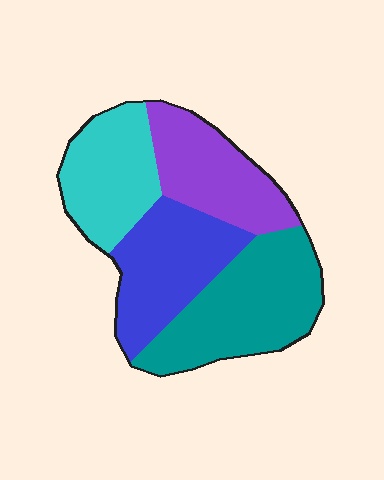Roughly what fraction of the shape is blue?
Blue covers roughly 25% of the shape.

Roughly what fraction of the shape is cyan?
Cyan covers roughly 20% of the shape.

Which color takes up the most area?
Teal, at roughly 30%.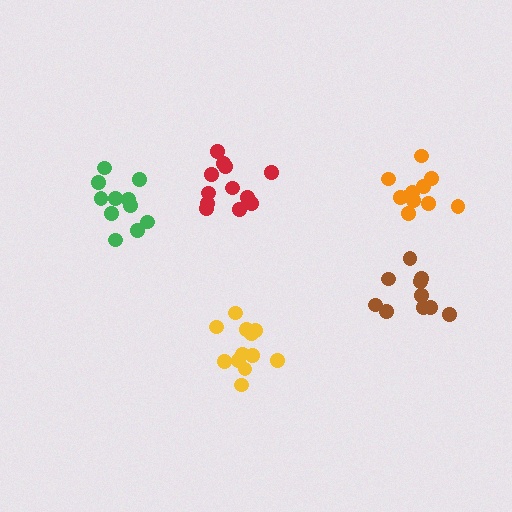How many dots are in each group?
Group 1: 12 dots, Group 2: 11 dots, Group 3: 11 dots, Group 4: 10 dots, Group 5: 12 dots (56 total).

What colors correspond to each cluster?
The clusters are colored: red, orange, green, brown, yellow.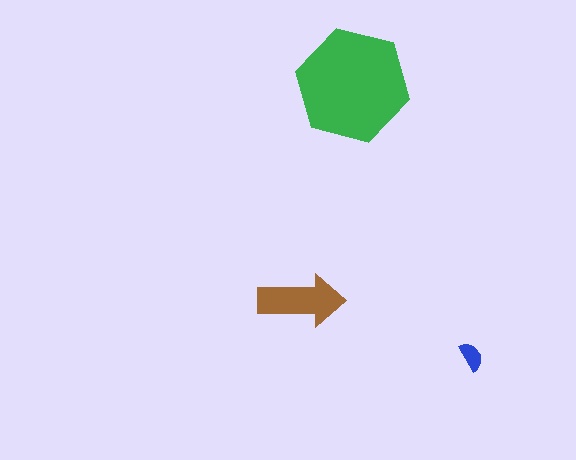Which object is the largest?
The green hexagon.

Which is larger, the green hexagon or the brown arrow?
The green hexagon.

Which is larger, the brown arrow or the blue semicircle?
The brown arrow.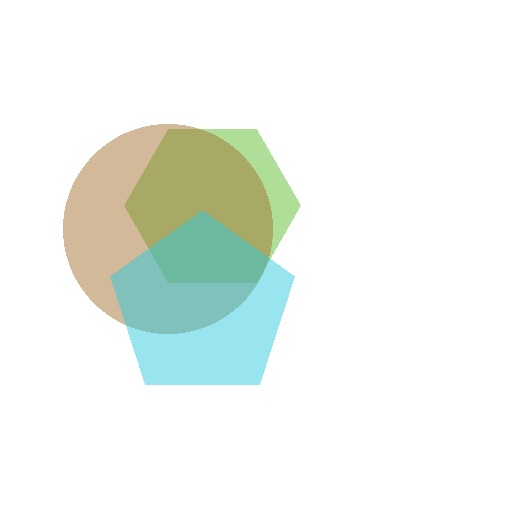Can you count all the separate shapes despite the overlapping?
Yes, there are 3 separate shapes.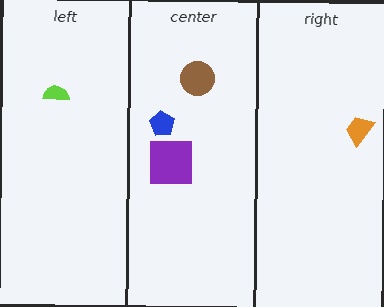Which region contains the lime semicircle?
The left region.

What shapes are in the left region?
The lime semicircle.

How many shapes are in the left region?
1.